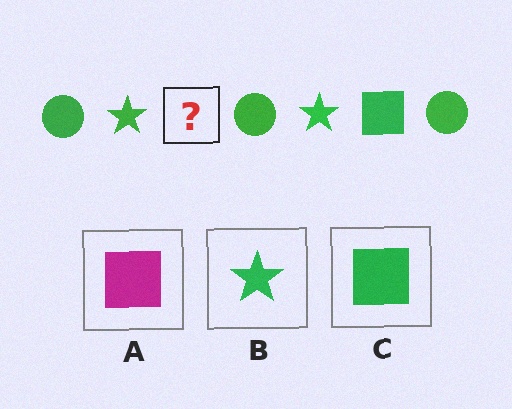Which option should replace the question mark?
Option C.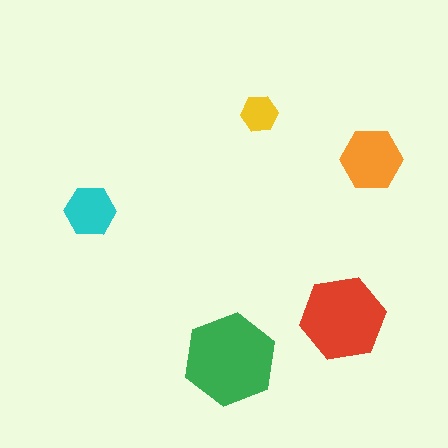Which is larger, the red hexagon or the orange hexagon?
The red one.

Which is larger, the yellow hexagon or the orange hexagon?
The orange one.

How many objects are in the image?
There are 5 objects in the image.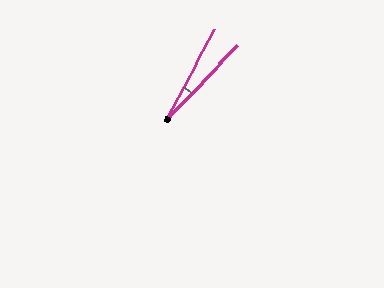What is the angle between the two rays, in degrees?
Approximately 16 degrees.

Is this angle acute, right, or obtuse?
It is acute.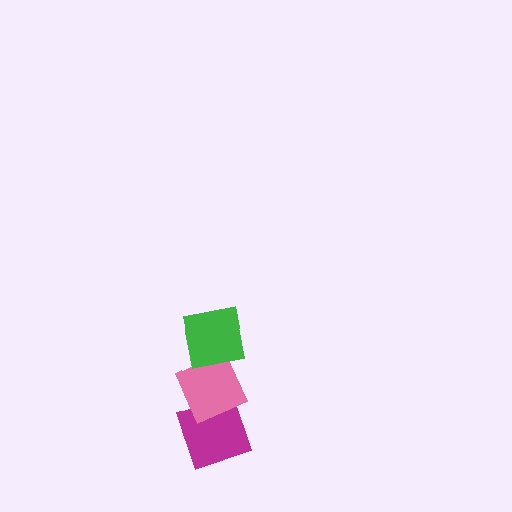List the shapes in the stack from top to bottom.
From top to bottom: the green square, the pink diamond, the magenta diamond.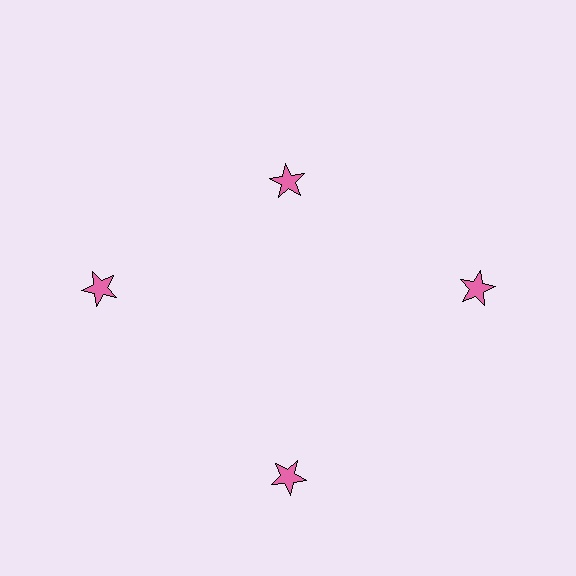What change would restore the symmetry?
The symmetry would be restored by moving it outward, back onto the ring so that all 4 stars sit at equal angles and equal distance from the center.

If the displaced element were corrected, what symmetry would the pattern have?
It would have 4-fold rotational symmetry — the pattern would map onto itself every 90 degrees.